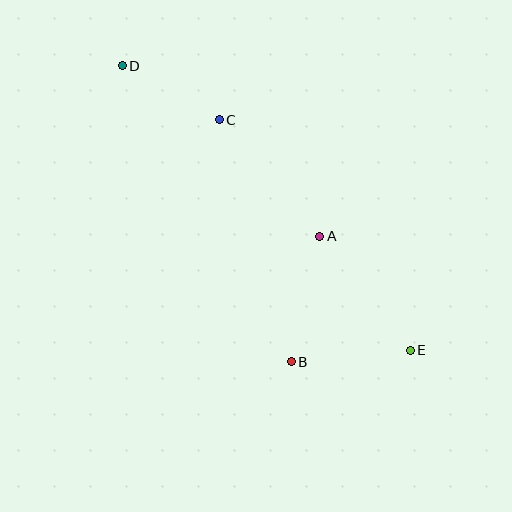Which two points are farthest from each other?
Points D and E are farthest from each other.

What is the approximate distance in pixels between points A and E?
The distance between A and E is approximately 146 pixels.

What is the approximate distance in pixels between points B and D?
The distance between B and D is approximately 341 pixels.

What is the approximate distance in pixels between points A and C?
The distance between A and C is approximately 154 pixels.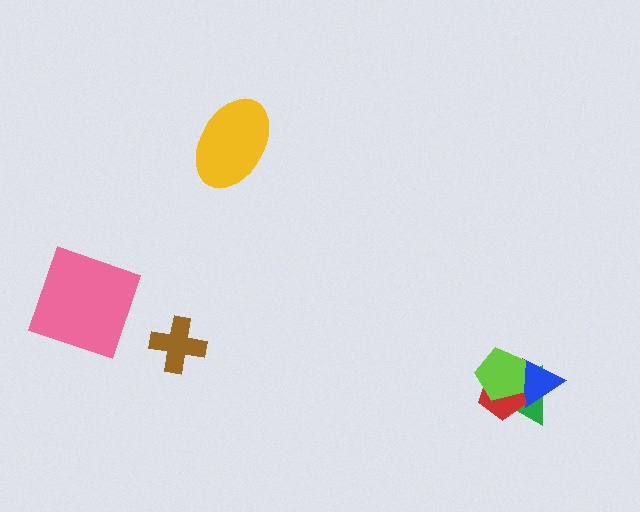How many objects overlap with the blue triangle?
3 objects overlap with the blue triangle.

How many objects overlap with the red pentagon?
3 objects overlap with the red pentagon.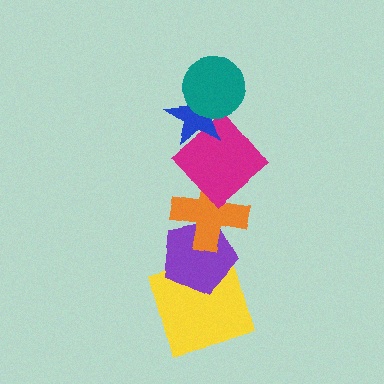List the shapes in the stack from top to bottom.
From top to bottom: the teal circle, the blue star, the magenta diamond, the orange cross, the purple pentagon, the yellow square.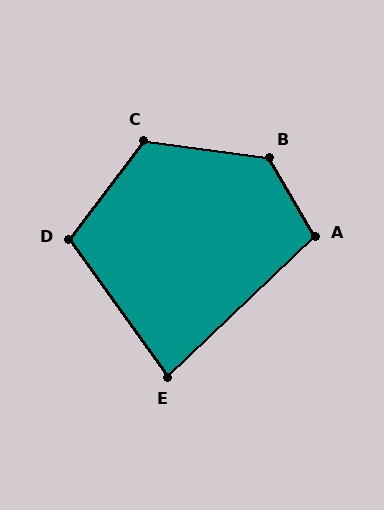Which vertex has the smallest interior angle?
E, at approximately 82 degrees.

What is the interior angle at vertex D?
Approximately 107 degrees (obtuse).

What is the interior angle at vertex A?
Approximately 104 degrees (obtuse).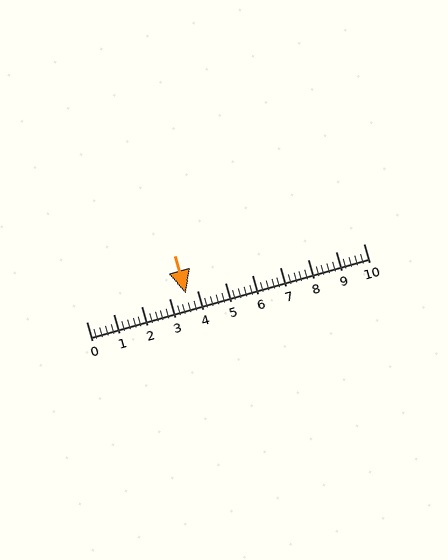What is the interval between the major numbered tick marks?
The major tick marks are spaced 1 units apart.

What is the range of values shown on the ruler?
The ruler shows values from 0 to 10.